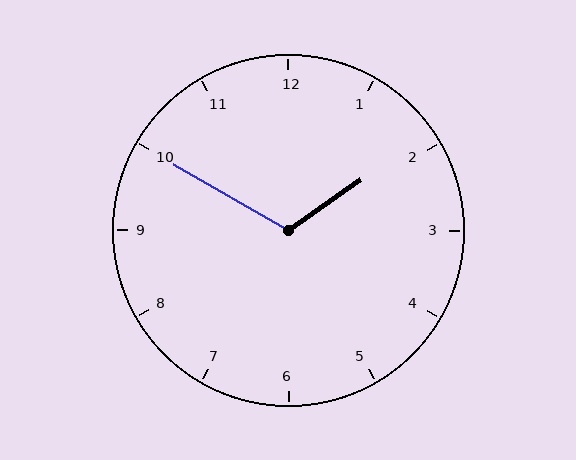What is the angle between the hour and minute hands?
Approximately 115 degrees.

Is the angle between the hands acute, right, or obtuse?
It is obtuse.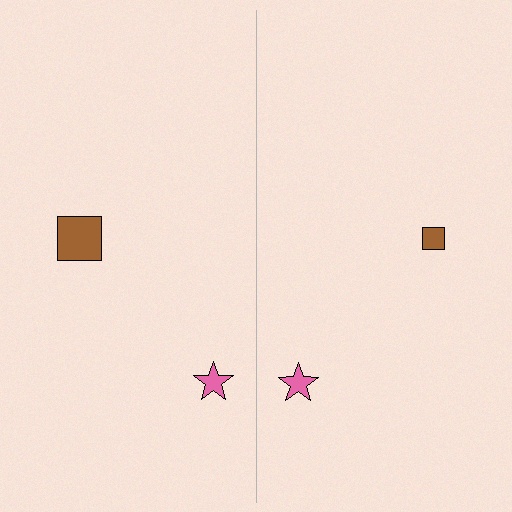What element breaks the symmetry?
The brown square on the right side has a different size than its mirror counterpart.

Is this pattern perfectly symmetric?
No, the pattern is not perfectly symmetric. The brown square on the right side has a different size than its mirror counterpart.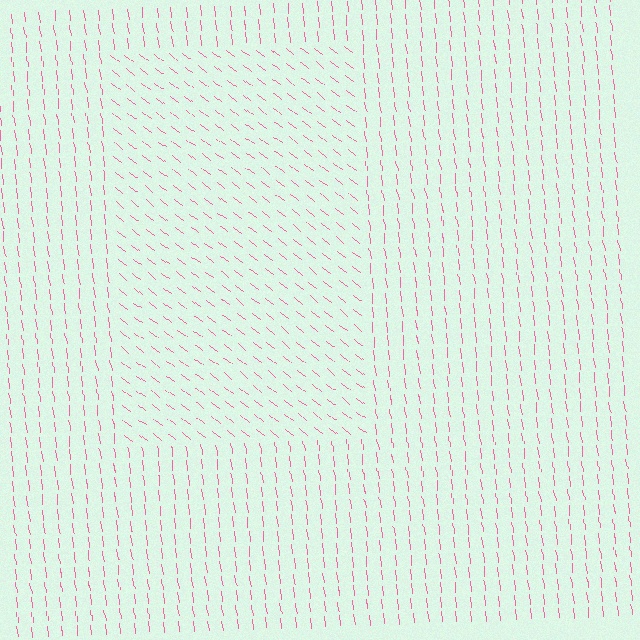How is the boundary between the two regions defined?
The boundary is defined purely by a change in line orientation (approximately 45 degrees difference). All lines are the same color and thickness.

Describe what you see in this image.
The image is filled with small pink line segments. A rectangle region in the image has lines oriented differently from the surrounding lines, creating a visible texture boundary.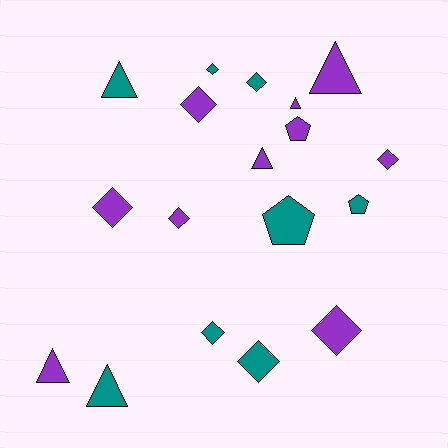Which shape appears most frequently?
Diamond, with 9 objects.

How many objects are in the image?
There are 18 objects.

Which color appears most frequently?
Purple, with 10 objects.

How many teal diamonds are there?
There are 4 teal diamonds.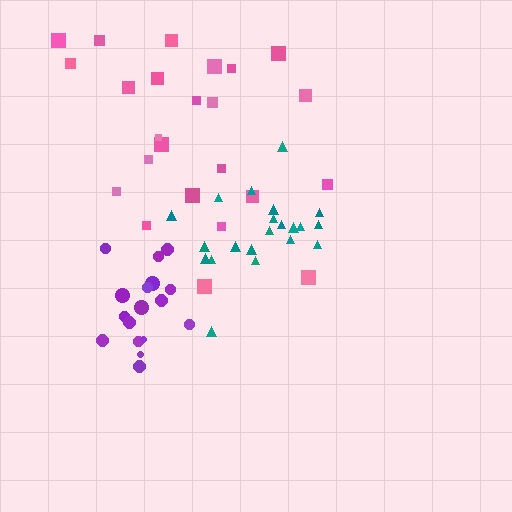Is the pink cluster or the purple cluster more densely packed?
Purple.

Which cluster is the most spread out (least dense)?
Pink.